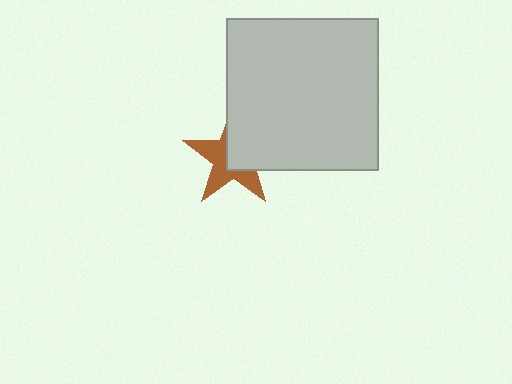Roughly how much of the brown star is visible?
About half of it is visible (roughly 50%).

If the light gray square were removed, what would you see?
You would see the complete brown star.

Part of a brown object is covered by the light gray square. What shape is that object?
It is a star.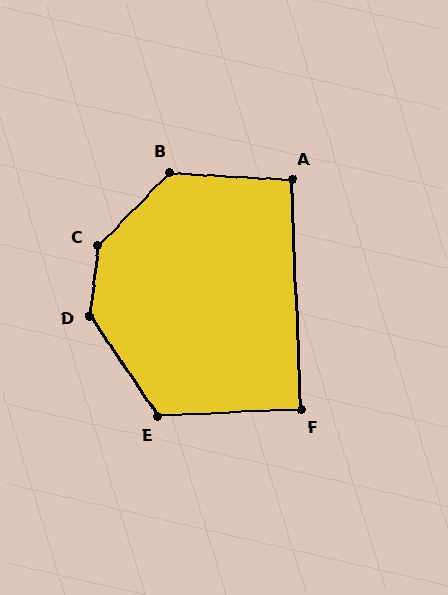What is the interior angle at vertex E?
Approximately 122 degrees (obtuse).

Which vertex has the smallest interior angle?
F, at approximately 91 degrees.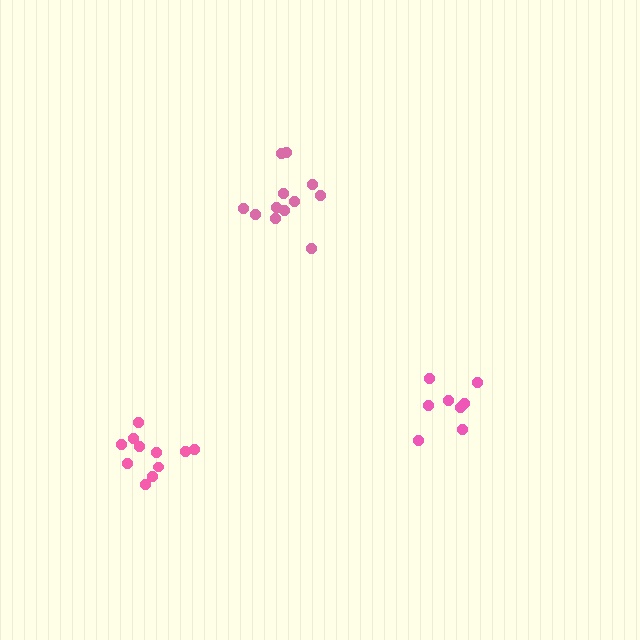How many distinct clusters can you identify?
There are 3 distinct clusters.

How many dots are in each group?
Group 1: 8 dots, Group 2: 12 dots, Group 3: 11 dots (31 total).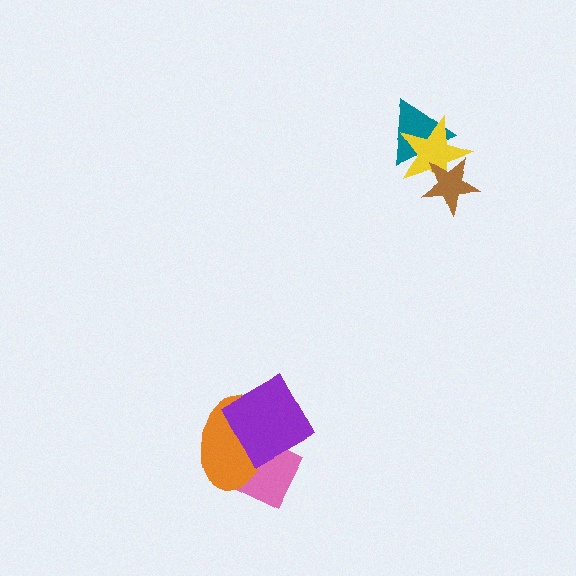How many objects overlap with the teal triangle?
2 objects overlap with the teal triangle.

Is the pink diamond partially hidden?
Yes, it is partially covered by another shape.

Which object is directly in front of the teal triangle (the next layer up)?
The yellow star is directly in front of the teal triangle.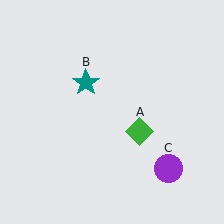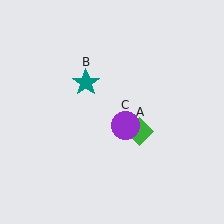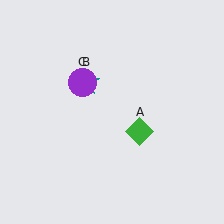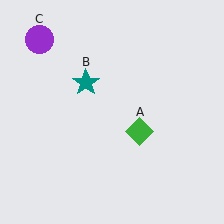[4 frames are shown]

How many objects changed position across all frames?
1 object changed position: purple circle (object C).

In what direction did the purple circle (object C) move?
The purple circle (object C) moved up and to the left.